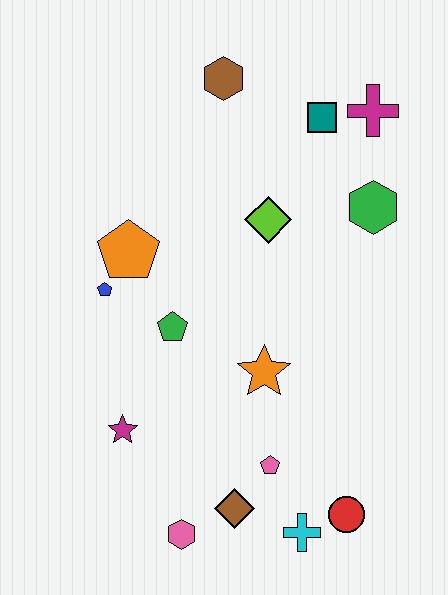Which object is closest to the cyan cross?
The red circle is closest to the cyan cross.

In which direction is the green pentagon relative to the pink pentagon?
The green pentagon is above the pink pentagon.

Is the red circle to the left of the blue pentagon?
No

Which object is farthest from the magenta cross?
The pink hexagon is farthest from the magenta cross.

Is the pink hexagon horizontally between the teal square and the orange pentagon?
Yes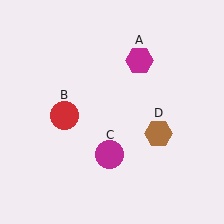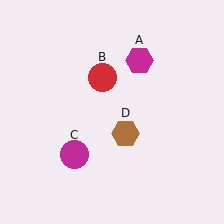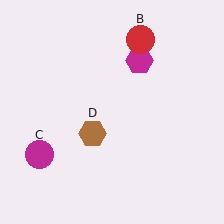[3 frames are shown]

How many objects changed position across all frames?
3 objects changed position: red circle (object B), magenta circle (object C), brown hexagon (object D).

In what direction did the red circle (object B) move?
The red circle (object B) moved up and to the right.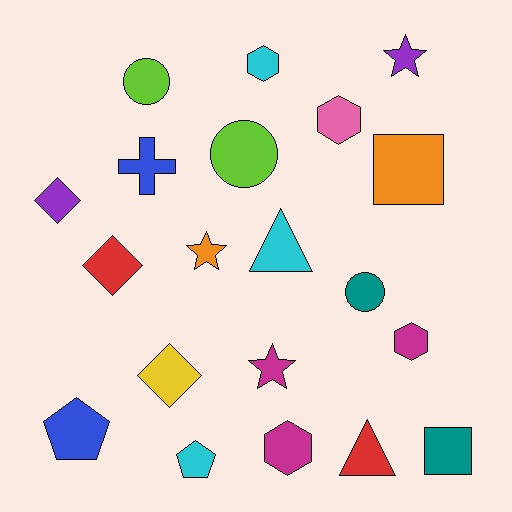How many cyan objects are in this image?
There are 3 cyan objects.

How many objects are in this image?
There are 20 objects.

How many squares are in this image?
There are 2 squares.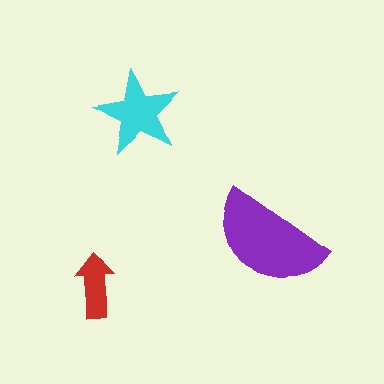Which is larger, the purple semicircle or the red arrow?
The purple semicircle.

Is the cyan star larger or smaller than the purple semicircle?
Smaller.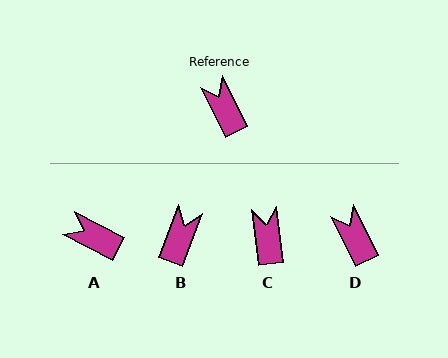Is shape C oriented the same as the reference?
No, it is off by about 20 degrees.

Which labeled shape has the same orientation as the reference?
D.